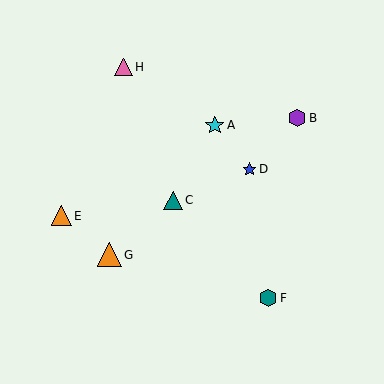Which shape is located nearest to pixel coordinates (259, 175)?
The blue star (labeled D) at (250, 169) is nearest to that location.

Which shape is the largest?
The orange triangle (labeled G) is the largest.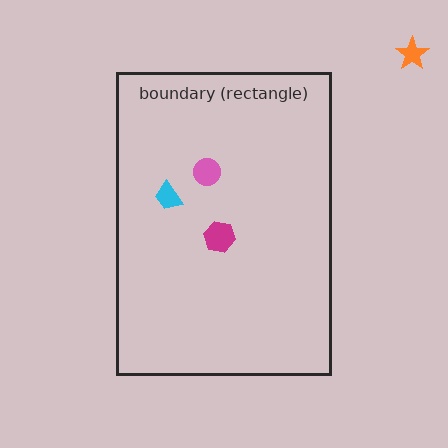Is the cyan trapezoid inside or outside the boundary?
Inside.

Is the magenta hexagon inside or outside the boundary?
Inside.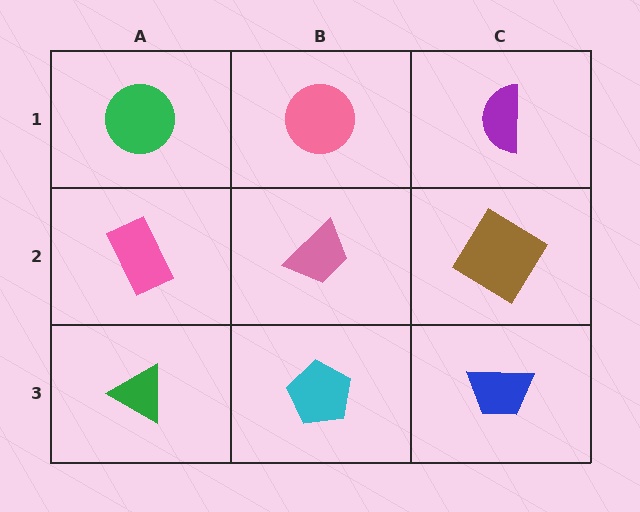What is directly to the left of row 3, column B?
A green triangle.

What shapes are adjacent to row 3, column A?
A pink rectangle (row 2, column A), a cyan pentagon (row 3, column B).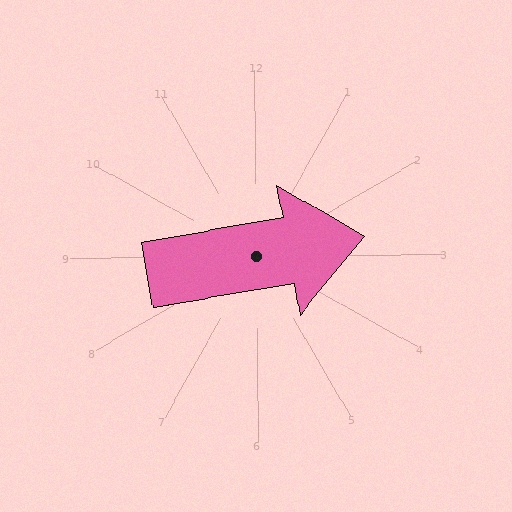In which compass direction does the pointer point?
East.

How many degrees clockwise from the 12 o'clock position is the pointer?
Approximately 80 degrees.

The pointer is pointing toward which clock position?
Roughly 3 o'clock.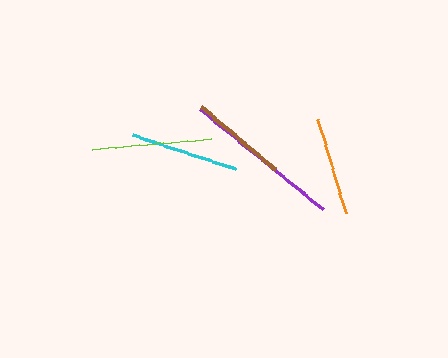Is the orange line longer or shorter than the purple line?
The purple line is longer than the orange line.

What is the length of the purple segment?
The purple segment is approximately 159 pixels long.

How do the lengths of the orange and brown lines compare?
The orange and brown lines are approximately the same length.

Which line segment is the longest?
The purple line is the longest at approximately 159 pixels.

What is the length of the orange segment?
The orange segment is approximately 98 pixels long.